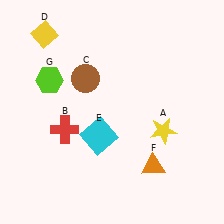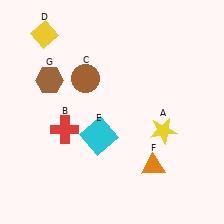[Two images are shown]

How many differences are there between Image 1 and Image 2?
There is 1 difference between the two images.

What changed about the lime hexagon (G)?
In Image 1, G is lime. In Image 2, it changed to brown.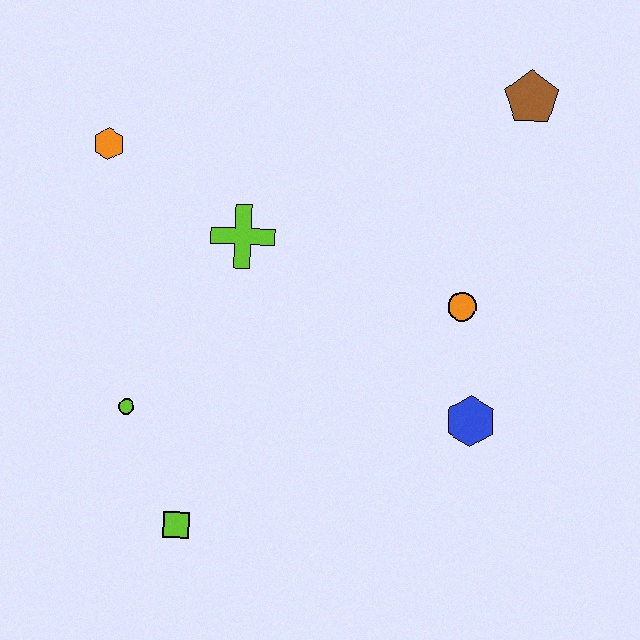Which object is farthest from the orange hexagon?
The blue hexagon is farthest from the orange hexagon.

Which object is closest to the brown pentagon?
The orange circle is closest to the brown pentagon.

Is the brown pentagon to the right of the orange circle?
Yes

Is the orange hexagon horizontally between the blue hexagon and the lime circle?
No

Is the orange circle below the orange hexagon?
Yes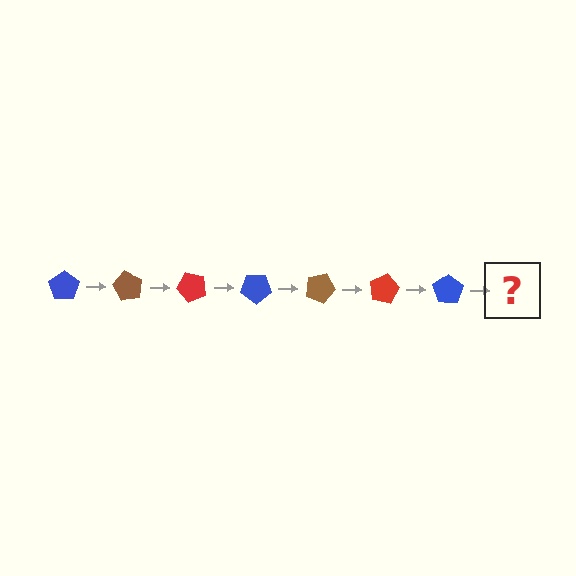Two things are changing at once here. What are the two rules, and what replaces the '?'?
The two rules are that it rotates 60 degrees each step and the color cycles through blue, brown, and red. The '?' should be a brown pentagon, rotated 420 degrees from the start.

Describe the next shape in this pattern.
It should be a brown pentagon, rotated 420 degrees from the start.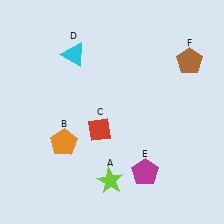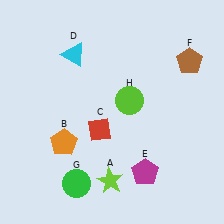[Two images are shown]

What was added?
A green circle (G), a lime circle (H) were added in Image 2.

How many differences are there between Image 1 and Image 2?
There are 2 differences between the two images.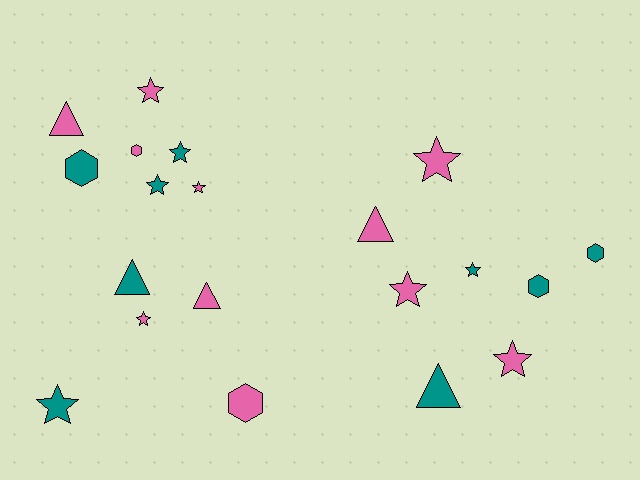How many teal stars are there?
There are 4 teal stars.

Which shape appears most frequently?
Star, with 10 objects.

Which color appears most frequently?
Pink, with 11 objects.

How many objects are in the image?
There are 20 objects.